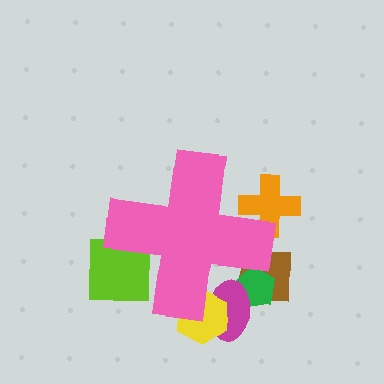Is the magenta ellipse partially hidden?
Yes, the magenta ellipse is partially hidden behind the pink cross.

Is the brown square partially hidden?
Yes, the brown square is partially hidden behind the pink cross.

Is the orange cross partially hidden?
Yes, the orange cross is partially hidden behind the pink cross.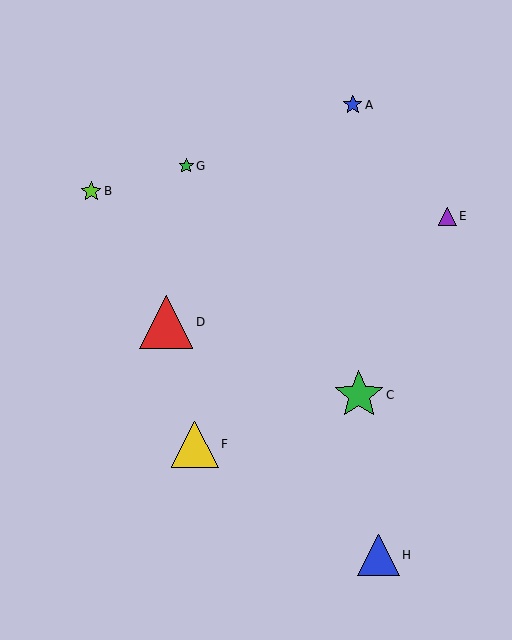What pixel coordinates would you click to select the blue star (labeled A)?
Click at (353, 105) to select the blue star A.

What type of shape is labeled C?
Shape C is a green star.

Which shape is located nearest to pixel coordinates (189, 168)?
The green star (labeled G) at (186, 166) is nearest to that location.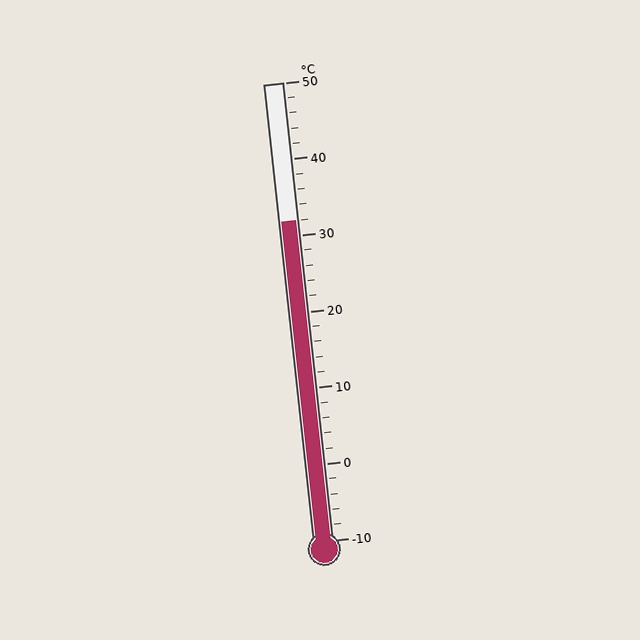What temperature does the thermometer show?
The thermometer shows approximately 32°C.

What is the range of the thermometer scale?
The thermometer scale ranges from -10°C to 50°C.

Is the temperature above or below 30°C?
The temperature is above 30°C.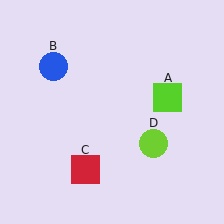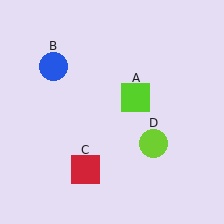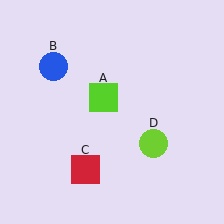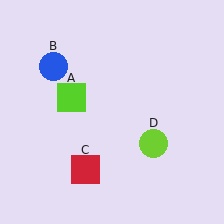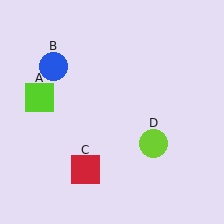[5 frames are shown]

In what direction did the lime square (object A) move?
The lime square (object A) moved left.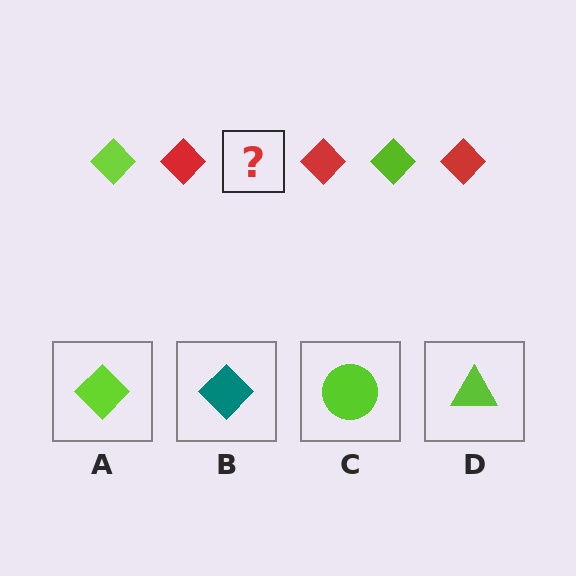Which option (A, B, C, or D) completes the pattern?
A.